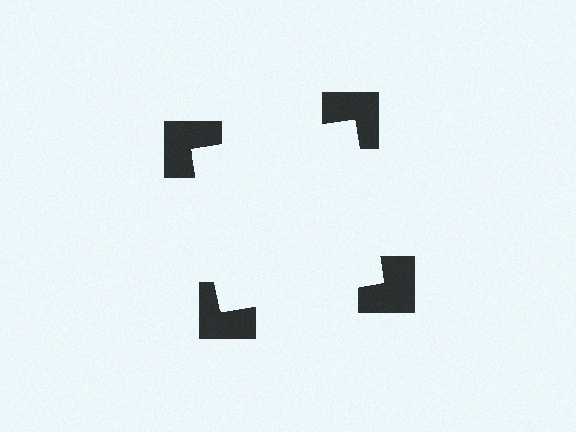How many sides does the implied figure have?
4 sides.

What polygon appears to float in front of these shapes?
An illusory square — its edges are inferred from the aligned wedge cuts in the notched squares, not physically drawn.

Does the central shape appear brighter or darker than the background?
It typically appears slightly brighter than the background, even though no actual brightness change is drawn.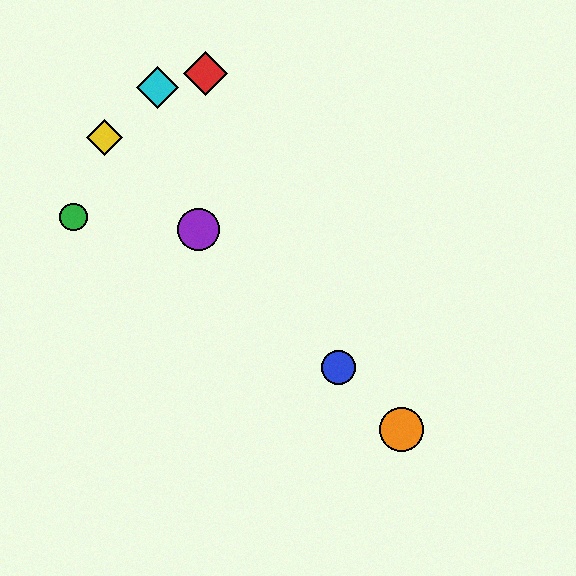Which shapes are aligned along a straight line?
The blue circle, the yellow diamond, the purple circle, the orange circle are aligned along a straight line.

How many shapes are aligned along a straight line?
4 shapes (the blue circle, the yellow diamond, the purple circle, the orange circle) are aligned along a straight line.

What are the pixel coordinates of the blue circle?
The blue circle is at (338, 367).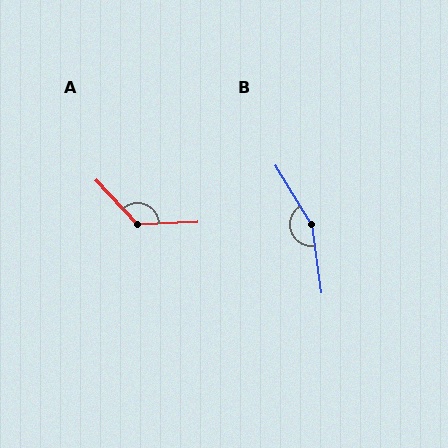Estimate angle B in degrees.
Approximately 157 degrees.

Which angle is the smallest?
A, at approximately 130 degrees.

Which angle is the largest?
B, at approximately 157 degrees.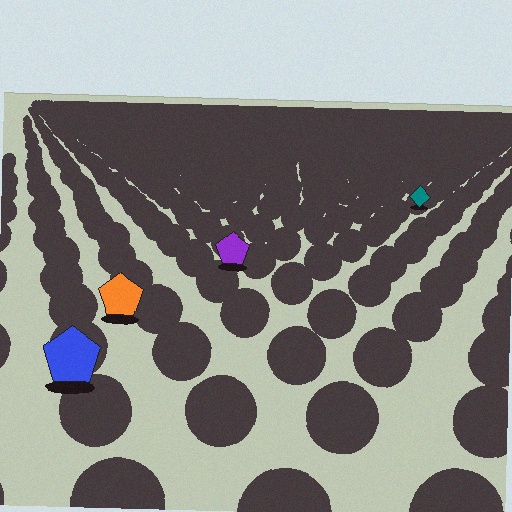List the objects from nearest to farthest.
From nearest to farthest: the blue pentagon, the orange pentagon, the purple pentagon, the teal diamond.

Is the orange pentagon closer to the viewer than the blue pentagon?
No. The blue pentagon is closer — you can tell from the texture gradient: the ground texture is coarser near it.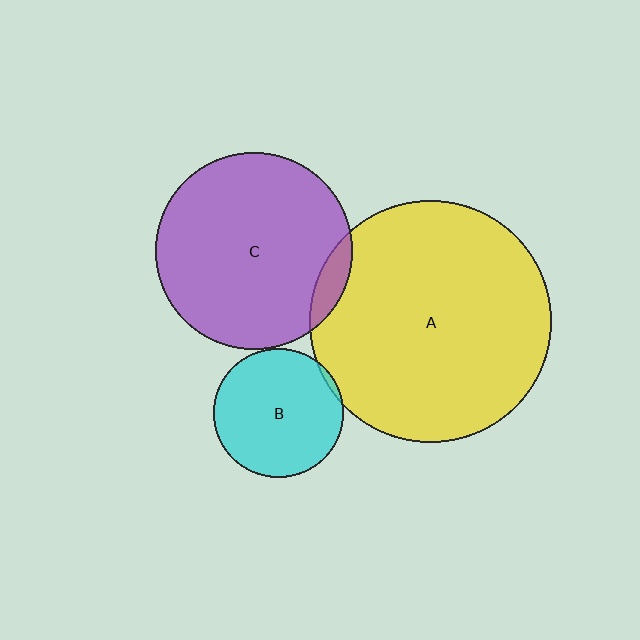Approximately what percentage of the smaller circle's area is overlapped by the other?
Approximately 5%.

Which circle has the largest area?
Circle A (yellow).